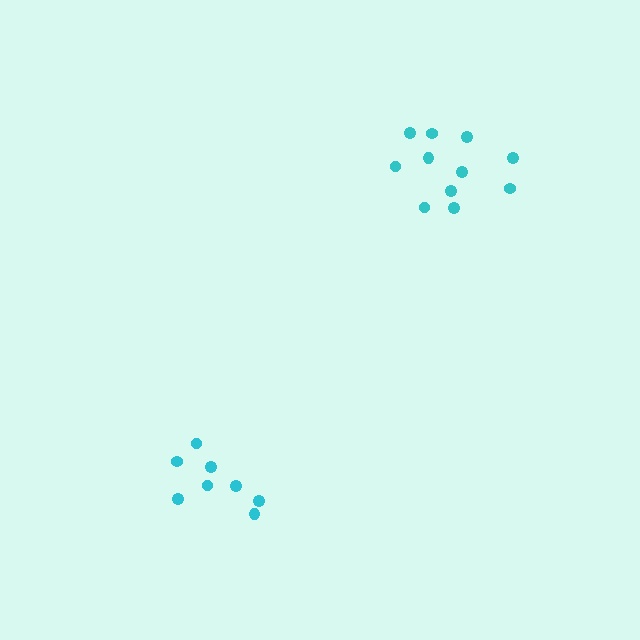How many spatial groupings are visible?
There are 2 spatial groupings.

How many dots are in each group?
Group 1: 11 dots, Group 2: 8 dots (19 total).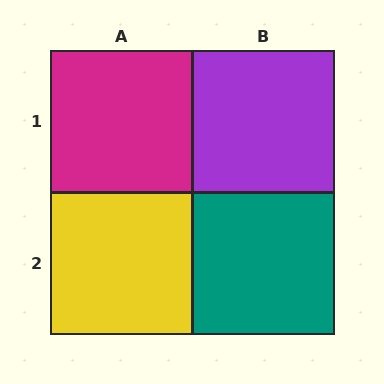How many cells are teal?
1 cell is teal.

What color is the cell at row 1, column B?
Purple.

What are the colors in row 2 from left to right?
Yellow, teal.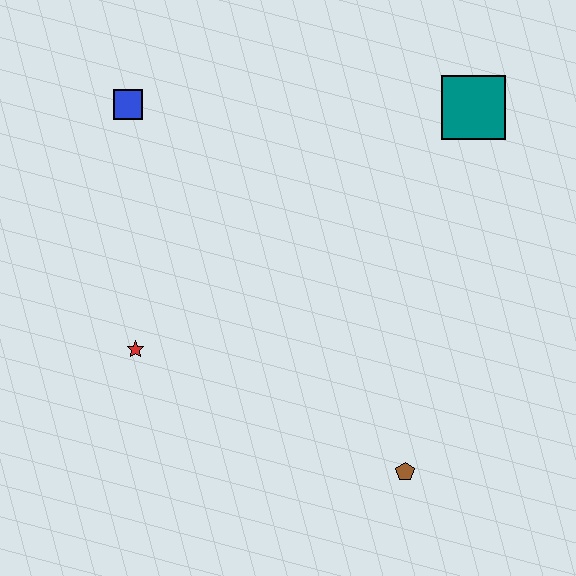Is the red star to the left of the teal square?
Yes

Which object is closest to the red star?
The blue square is closest to the red star.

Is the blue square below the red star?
No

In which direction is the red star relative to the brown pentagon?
The red star is to the left of the brown pentagon.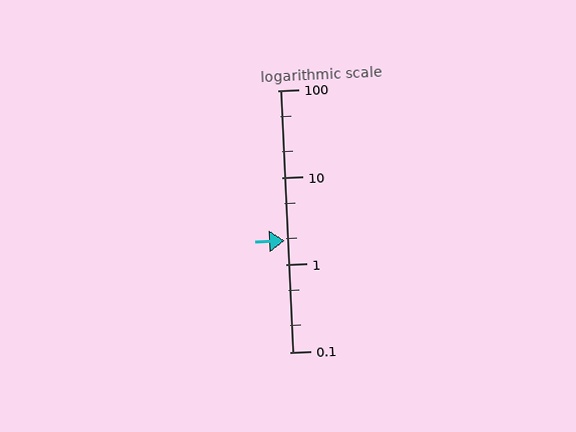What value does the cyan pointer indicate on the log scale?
The pointer indicates approximately 1.9.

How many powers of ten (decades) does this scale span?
The scale spans 3 decades, from 0.1 to 100.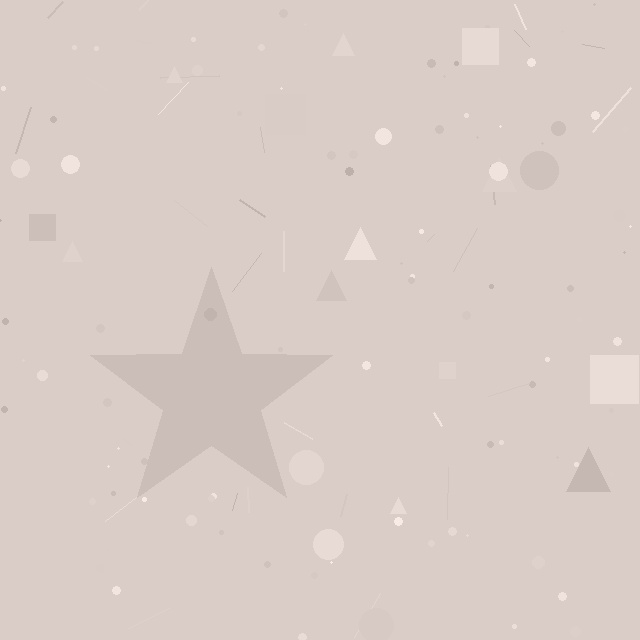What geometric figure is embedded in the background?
A star is embedded in the background.